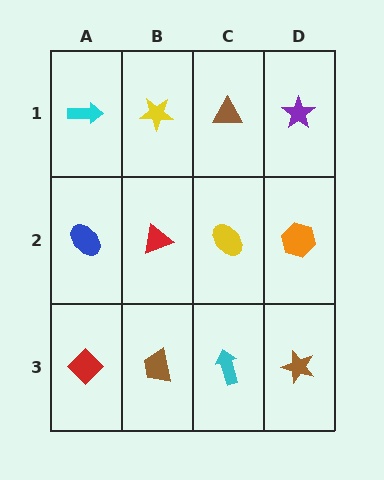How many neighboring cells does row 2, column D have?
3.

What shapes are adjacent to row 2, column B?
A yellow star (row 1, column B), a brown trapezoid (row 3, column B), a blue ellipse (row 2, column A), a yellow ellipse (row 2, column C).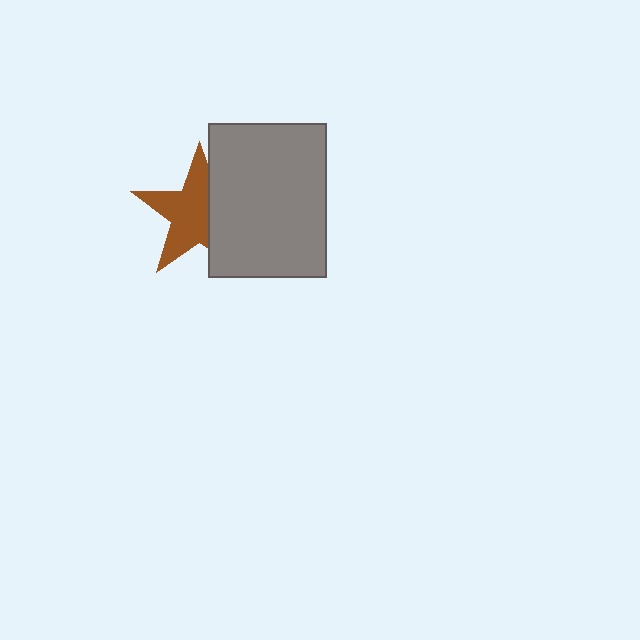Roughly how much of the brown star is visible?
About half of it is visible (roughly 62%).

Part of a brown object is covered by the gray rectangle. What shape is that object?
It is a star.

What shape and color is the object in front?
The object in front is a gray rectangle.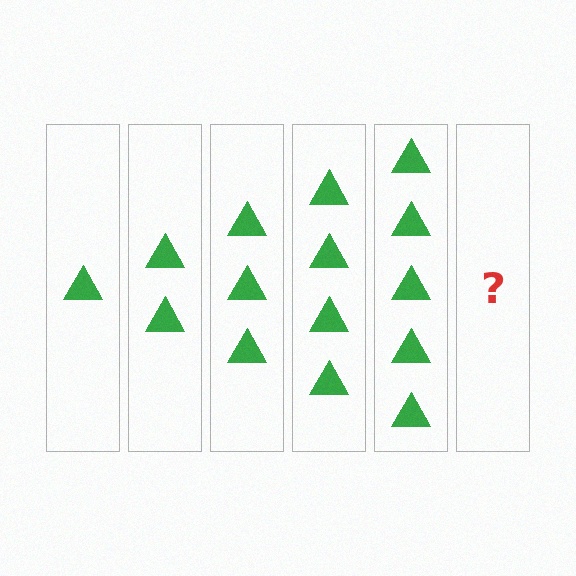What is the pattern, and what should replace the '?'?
The pattern is that each step adds one more triangle. The '?' should be 6 triangles.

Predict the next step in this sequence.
The next step is 6 triangles.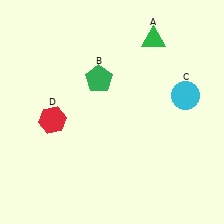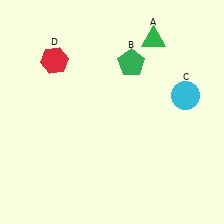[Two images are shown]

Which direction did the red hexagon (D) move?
The red hexagon (D) moved up.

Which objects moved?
The objects that moved are: the green pentagon (B), the red hexagon (D).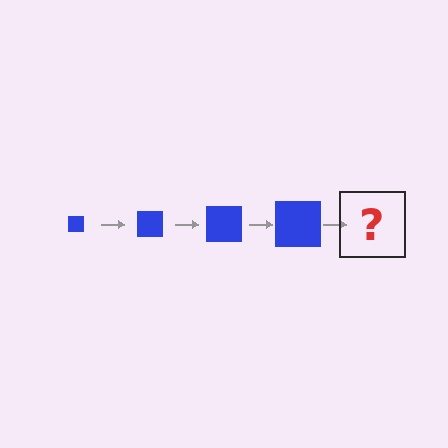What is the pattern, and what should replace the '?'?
The pattern is that the square gets progressively larger each step. The '?' should be a blue square, larger than the previous one.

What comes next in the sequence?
The next element should be a blue square, larger than the previous one.